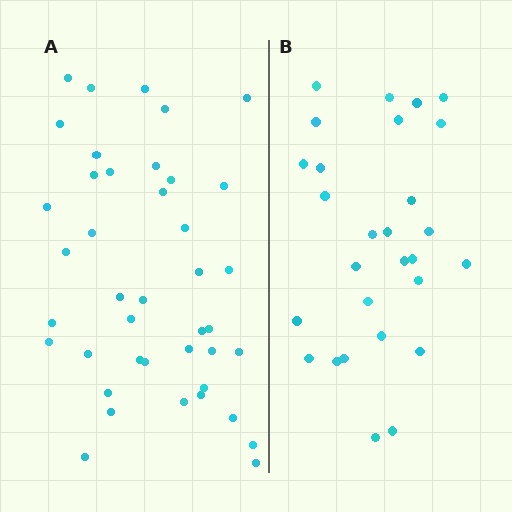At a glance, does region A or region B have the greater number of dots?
Region A (the left region) has more dots.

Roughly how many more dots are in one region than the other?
Region A has approximately 15 more dots than region B.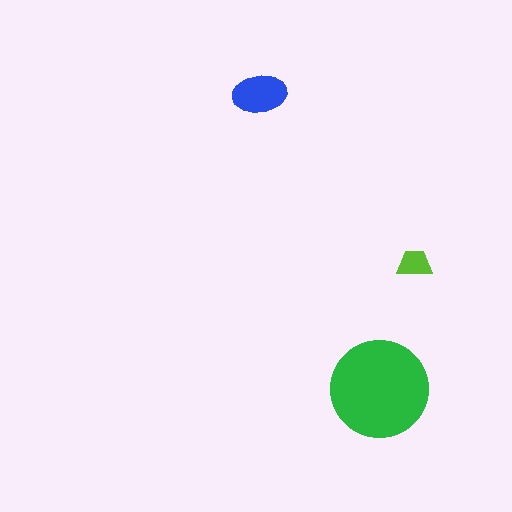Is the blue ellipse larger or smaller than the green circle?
Smaller.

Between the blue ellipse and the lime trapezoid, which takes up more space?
The blue ellipse.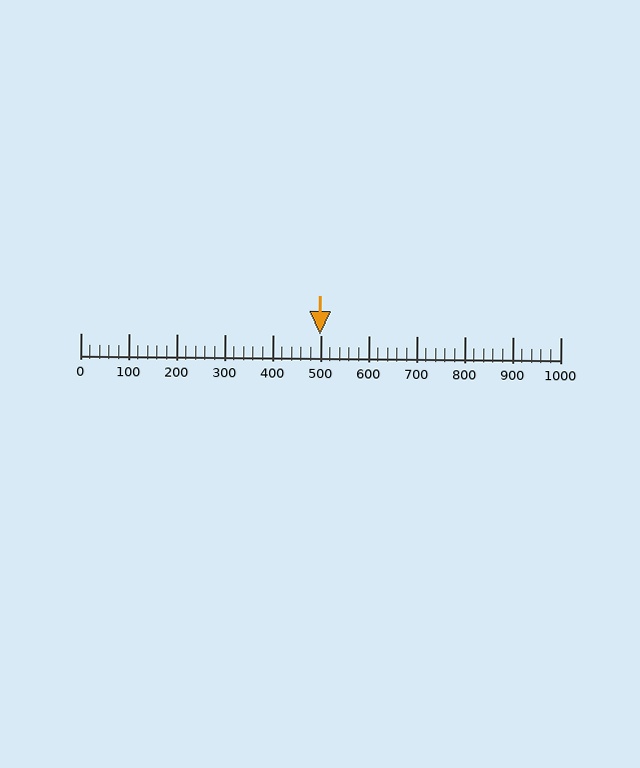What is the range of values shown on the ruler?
The ruler shows values from 0 to 1000.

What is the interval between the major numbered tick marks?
The major tick marks are spaced 100 units apart.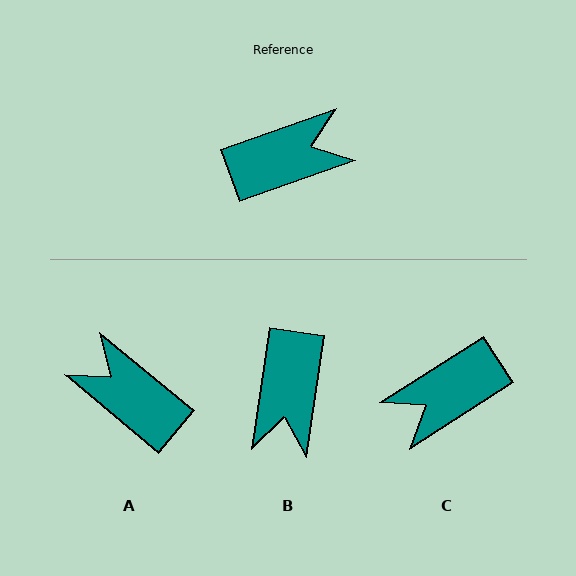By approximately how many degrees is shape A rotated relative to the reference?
Approximately 121 degrees counter-clockwise.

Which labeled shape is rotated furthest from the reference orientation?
C, about 167 degrees away.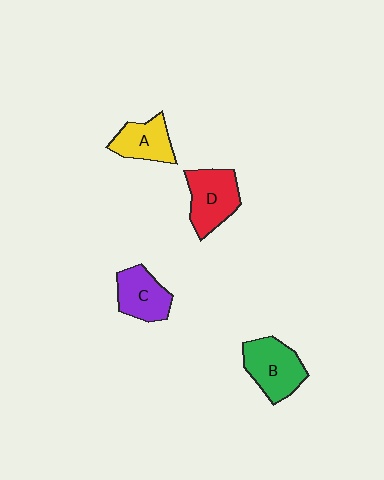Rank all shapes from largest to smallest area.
From largest to smallest: B (green), D (red), C (purple), A (yellow).